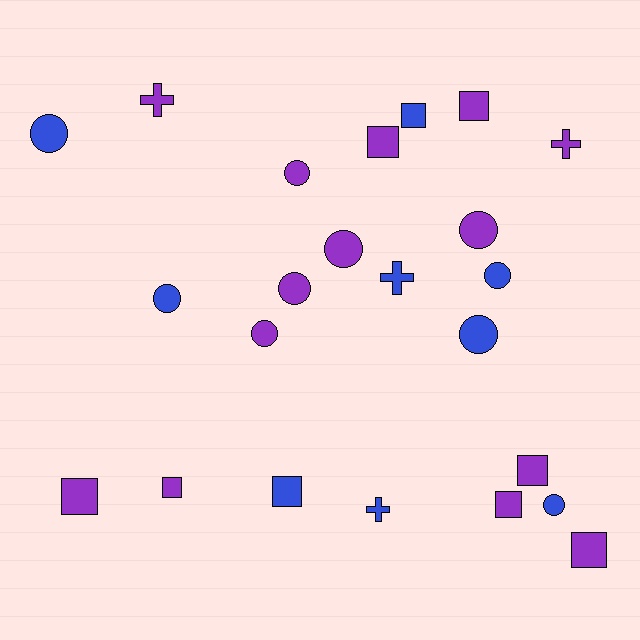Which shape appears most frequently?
Circle, with 10 objects.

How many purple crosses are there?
There are 2 purple crosses.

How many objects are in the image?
There are 23 objects.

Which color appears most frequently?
Purple, with 14 objects.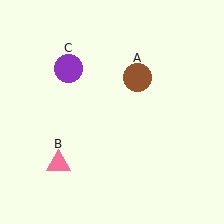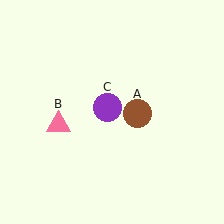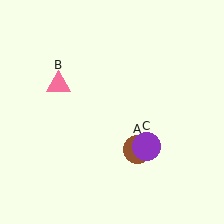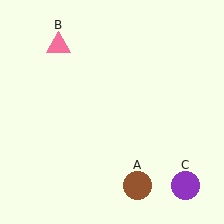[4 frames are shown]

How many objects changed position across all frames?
3 objects changed position: brown circle (object A), pink triangle (object B), purple circle (object C).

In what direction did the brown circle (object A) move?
The brown circle (object A) moved down.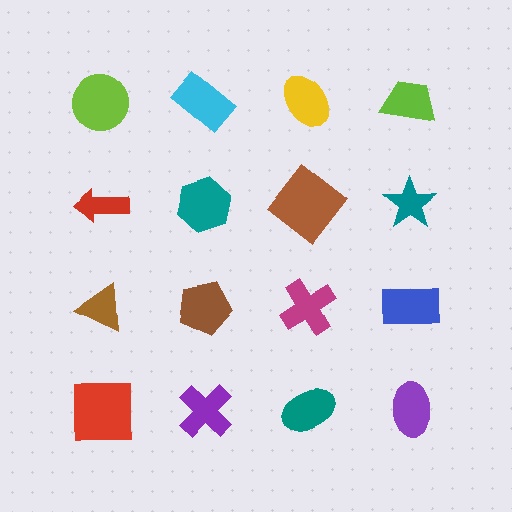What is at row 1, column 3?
A yellow ellipse.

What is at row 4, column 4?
A purple ellipse.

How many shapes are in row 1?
4 shapes.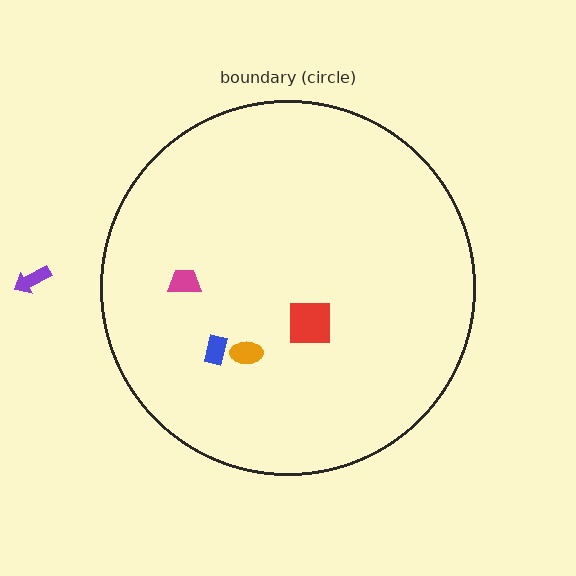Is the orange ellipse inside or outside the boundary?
Inside.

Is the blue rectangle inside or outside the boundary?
Inside.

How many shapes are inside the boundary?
4 inside, 1 outside.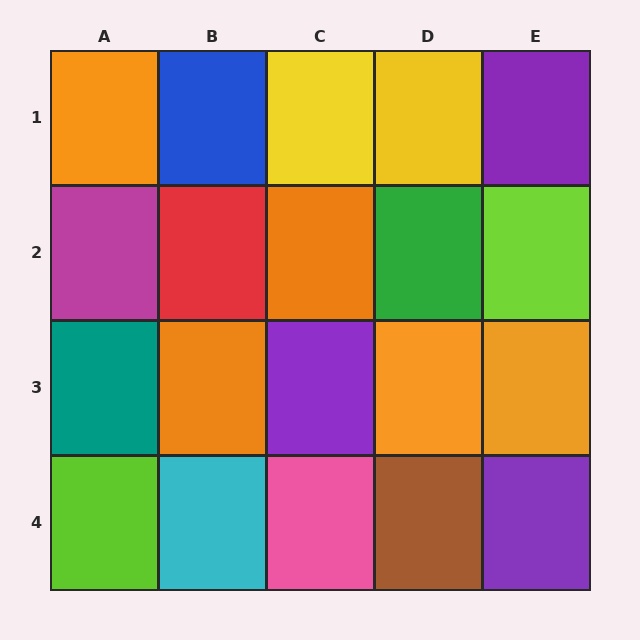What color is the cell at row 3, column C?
Purple.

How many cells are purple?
3 cells are purple.